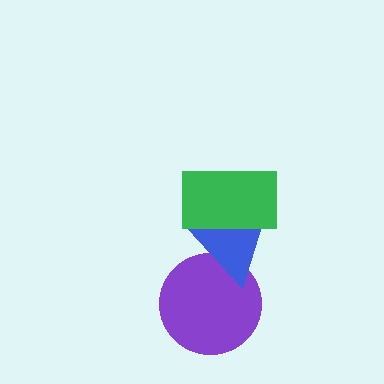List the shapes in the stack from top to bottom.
From top to bottom: the green rectangle, the blue triangle, the purple circle.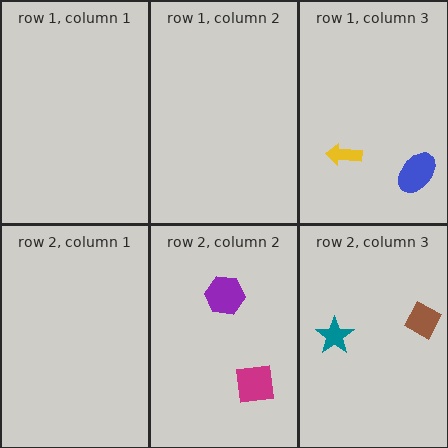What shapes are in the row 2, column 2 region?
The purple hexagon, the magenta square.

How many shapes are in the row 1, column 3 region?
2.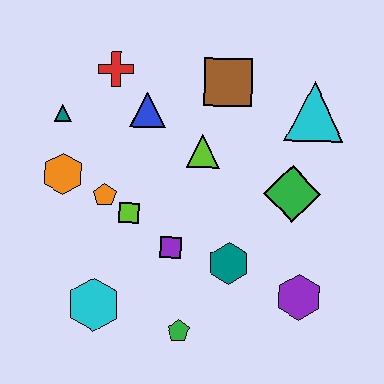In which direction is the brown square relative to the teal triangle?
The brown square is to the right of the teal triangle.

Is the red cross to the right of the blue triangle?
No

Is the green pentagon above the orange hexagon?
No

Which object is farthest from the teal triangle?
The purple hexagon is farthest from the teal triangle.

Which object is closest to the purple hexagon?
The teal hexagon is closest to the purple hexagon.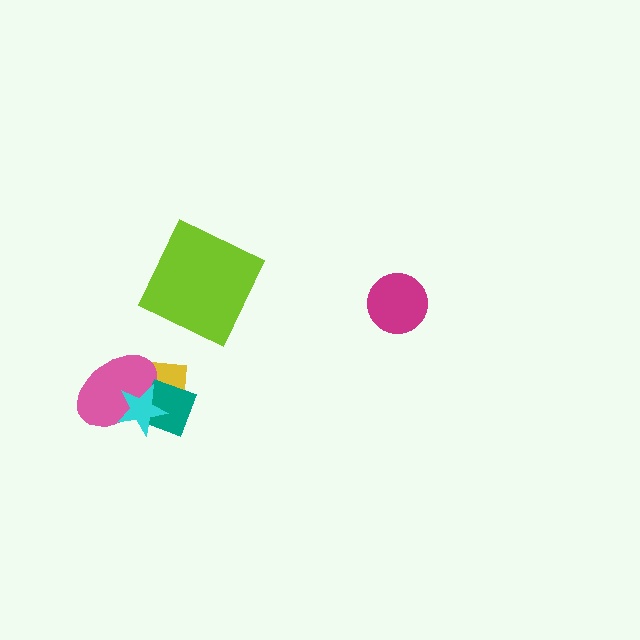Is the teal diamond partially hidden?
Yes, it is partially covered by another shape.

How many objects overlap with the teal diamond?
3 objects overlap with the teal diamond.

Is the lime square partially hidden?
No, no other shape covers it.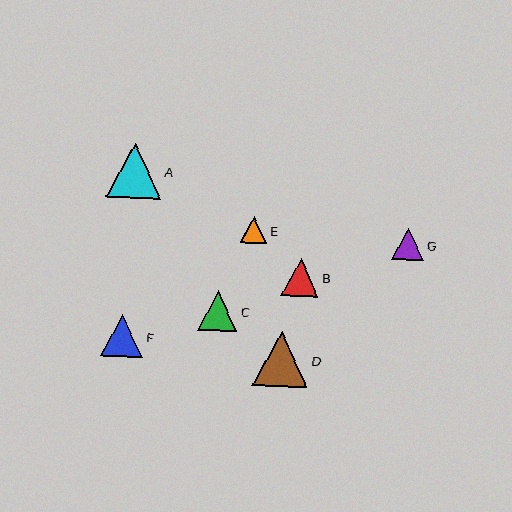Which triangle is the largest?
Triangle A is the largest with a size of approximately 55 pixels.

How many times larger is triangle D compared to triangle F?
Triangle D is approximately 1.3 times the size of triangle F.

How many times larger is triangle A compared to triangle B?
Triangle A is approximately 1.5 times the size of triangle B.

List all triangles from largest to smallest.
From largest to smallest: A, D, F, C, B, G, E.